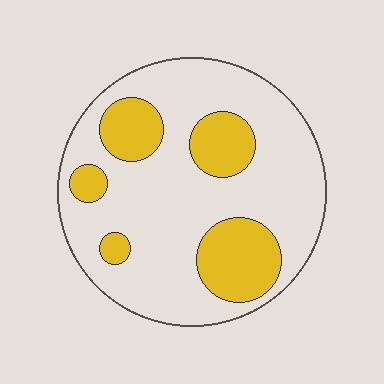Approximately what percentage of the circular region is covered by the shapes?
Approximately 25%.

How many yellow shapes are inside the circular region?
5.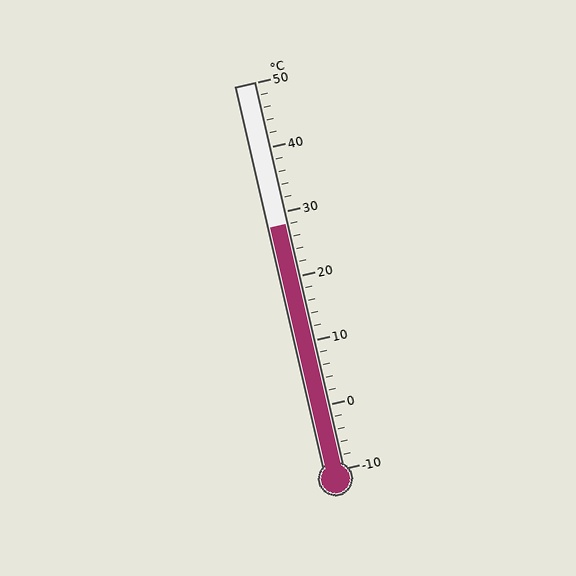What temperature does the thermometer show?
The thermometer shows approximately 28°C.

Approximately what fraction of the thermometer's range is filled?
The thermometer is filled to approximately 65% of its range.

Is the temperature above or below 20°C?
The temperature is above 20°C.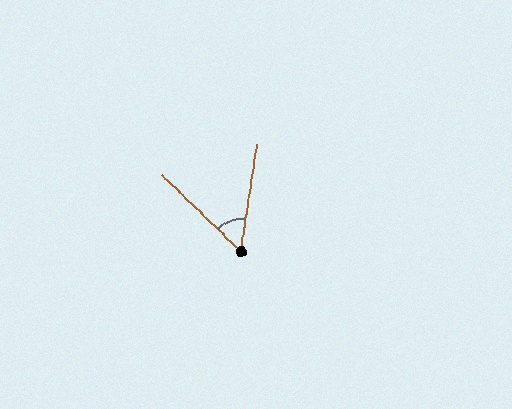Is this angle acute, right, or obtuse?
It is acute.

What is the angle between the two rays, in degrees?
Approximately 55 degrees.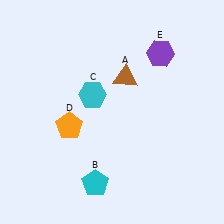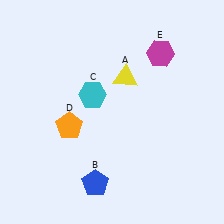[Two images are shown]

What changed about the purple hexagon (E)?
In Image 1, E is purple. In Image 2, it changed to magenta.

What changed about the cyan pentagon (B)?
In Image 1, B is cyan. In Image 2, it changed to blue.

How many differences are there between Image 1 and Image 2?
There are 3 differences between the two images.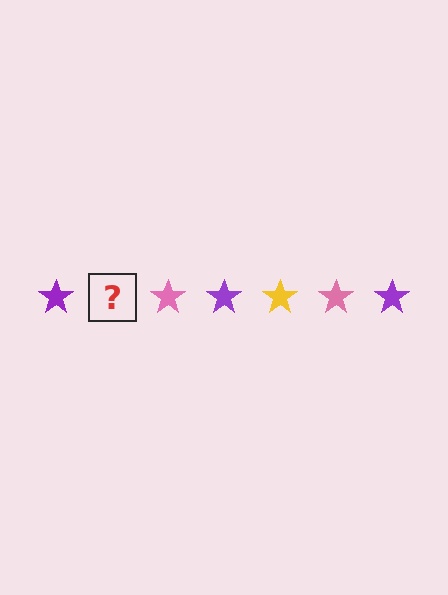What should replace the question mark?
The question mark should be replaced with a yellow star.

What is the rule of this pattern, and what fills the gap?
The rule is that the pattern cycles through purple, yellow, pink stars. The gap should be filled with a yellow star.